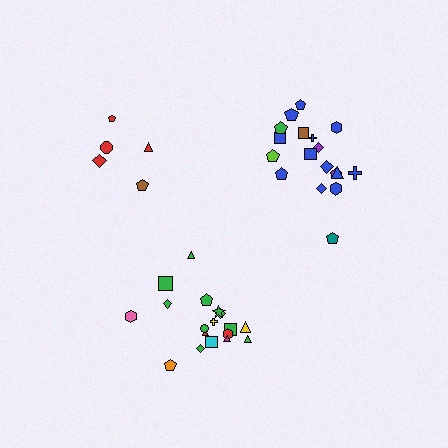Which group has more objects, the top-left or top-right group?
The top-right group.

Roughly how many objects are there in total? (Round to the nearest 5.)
Roughly 40 objects in total.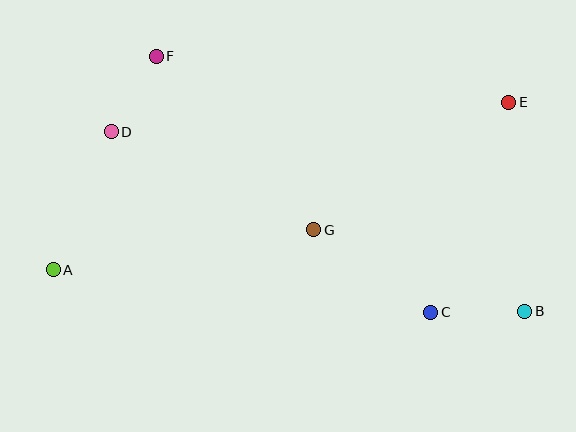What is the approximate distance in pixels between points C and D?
The distance between C and D is approximately 367 pixels.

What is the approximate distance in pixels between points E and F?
The distance between E and F is approximately 355 pixels.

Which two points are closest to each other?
Points D and F are closest to each other.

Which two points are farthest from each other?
Points A and E are farthest from each other.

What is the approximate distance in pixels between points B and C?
The distance between B and C is approximately 94 pixels.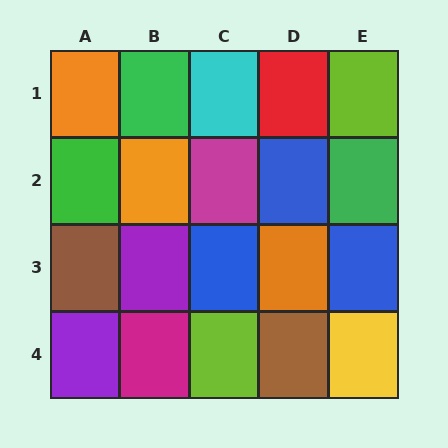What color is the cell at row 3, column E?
Blue.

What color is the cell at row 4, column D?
Brown.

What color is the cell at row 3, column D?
Orange.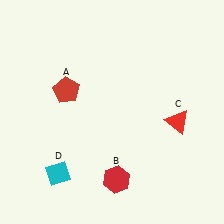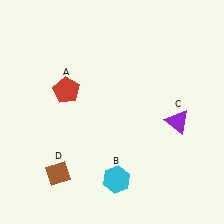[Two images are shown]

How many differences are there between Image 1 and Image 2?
There are 3 differences between the two images.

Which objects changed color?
B changed from red to cyan. C changed from red to purple. D changed from cyan to brown.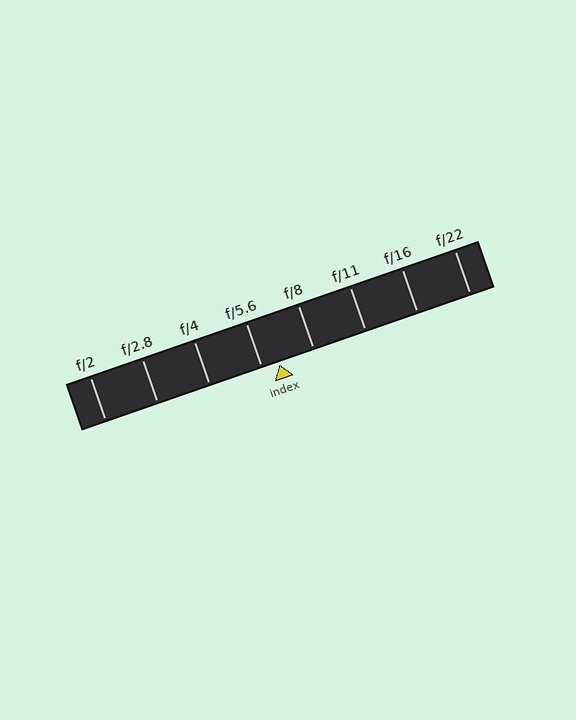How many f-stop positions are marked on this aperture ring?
There are 8 f-stop positions marked.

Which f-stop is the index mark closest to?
The index mark is closest to f/5.6.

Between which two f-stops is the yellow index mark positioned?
The index mark is between f/5.6 and f/8.